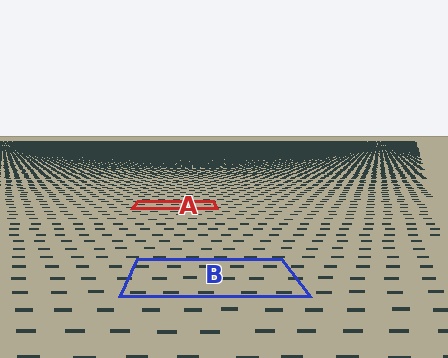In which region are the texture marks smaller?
The texture marks are smaller in region A, because it is farther away.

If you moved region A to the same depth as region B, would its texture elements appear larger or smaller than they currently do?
They would appear larger. At a closer depth, the same texture elements are projected at a bigger on-screen size.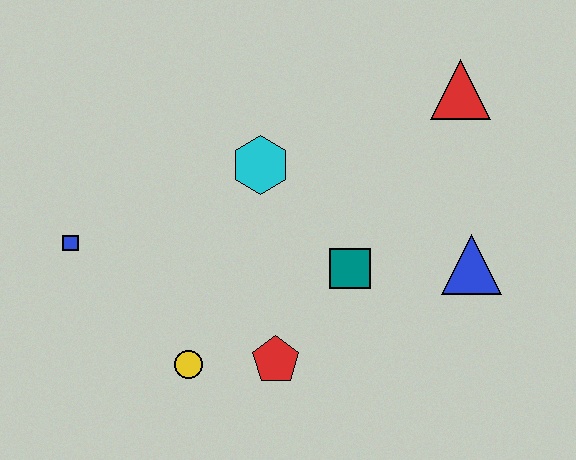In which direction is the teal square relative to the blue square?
The teal square is to the right of the blue square.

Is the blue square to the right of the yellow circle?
No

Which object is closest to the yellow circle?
The red pentagon is closest to the yellow circle.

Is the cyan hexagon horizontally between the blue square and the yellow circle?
No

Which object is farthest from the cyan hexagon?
The blue triangle is farthest from the cyan hexagon.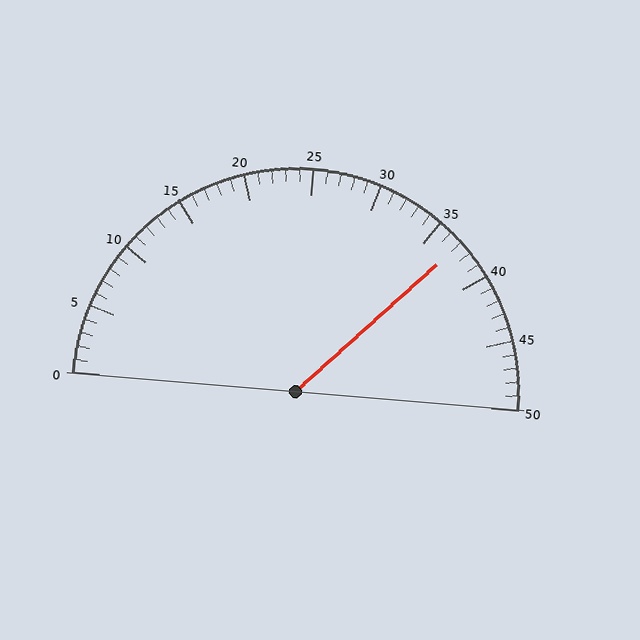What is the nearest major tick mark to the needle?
The nearest major tick mark is 35.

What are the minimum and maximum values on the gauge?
The gauge ranges from 0 to 50.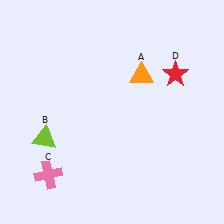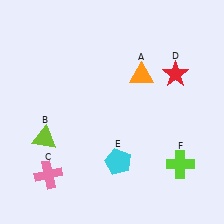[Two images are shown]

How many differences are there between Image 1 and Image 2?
There are 2 differences between the two images.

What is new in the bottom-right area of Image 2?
A lime cross (F) was added in the bottom-right area of Image 2.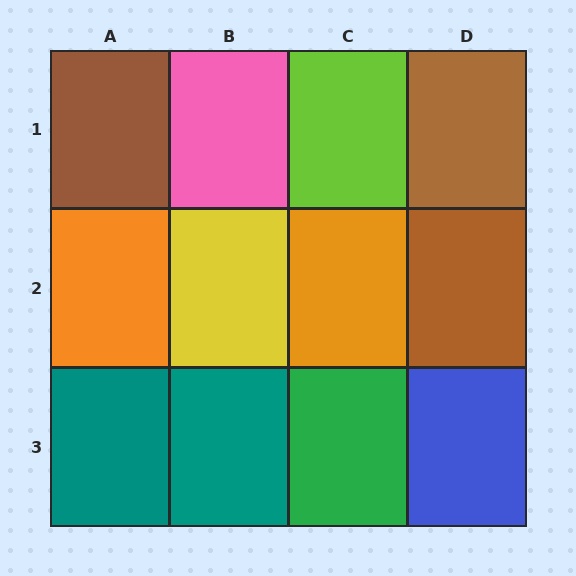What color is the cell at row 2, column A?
Orange.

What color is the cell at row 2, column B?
Yellow.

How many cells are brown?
3 cells are brown.